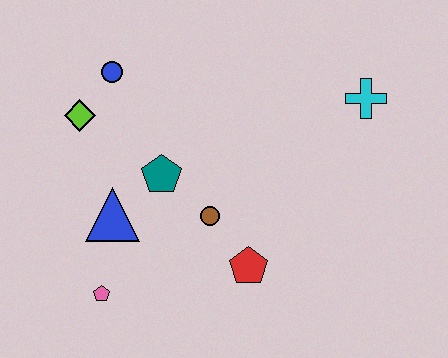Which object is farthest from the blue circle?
The cyan cross is farthest from the blue circle.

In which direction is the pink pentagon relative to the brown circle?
The pink pentagon is to the left of the brown circle.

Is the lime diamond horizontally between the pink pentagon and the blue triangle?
No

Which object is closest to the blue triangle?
The teal pentagon is closest to the blue triangle.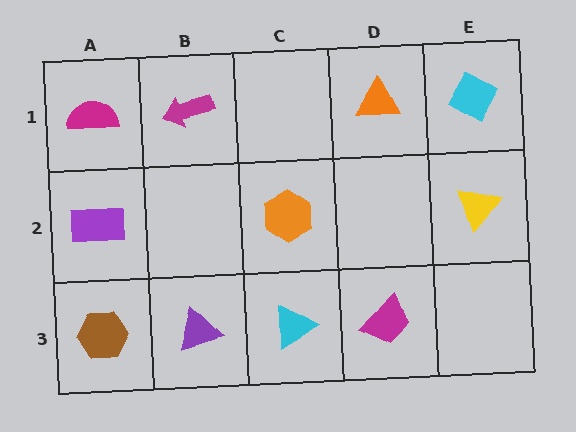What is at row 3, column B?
A purple triangle.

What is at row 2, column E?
A yellow triangle.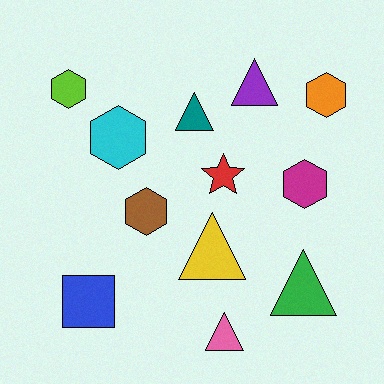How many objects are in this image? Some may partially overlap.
There are 12 objects.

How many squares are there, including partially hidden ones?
There is 1 square.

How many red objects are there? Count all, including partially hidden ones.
There is 1 red object.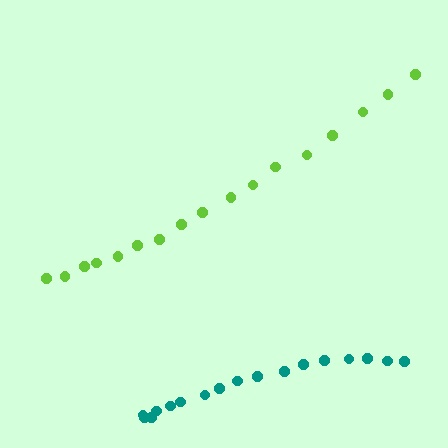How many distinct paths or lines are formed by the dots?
There are 2 distinct paths.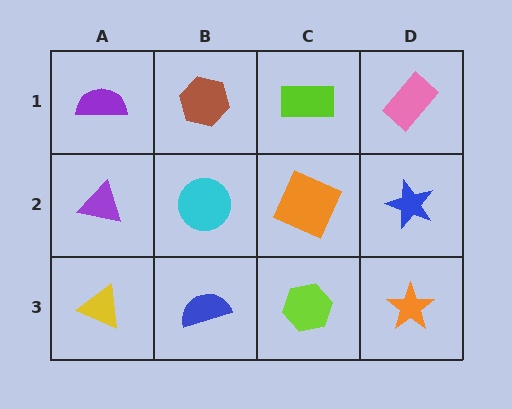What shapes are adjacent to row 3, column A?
A purple triangle (row 2, column A), a blue semicircle (row 3, column B).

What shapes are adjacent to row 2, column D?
A pink rectangle (row 1, column D), an orange star (row 3, column D), an orange square (row 2, column C).